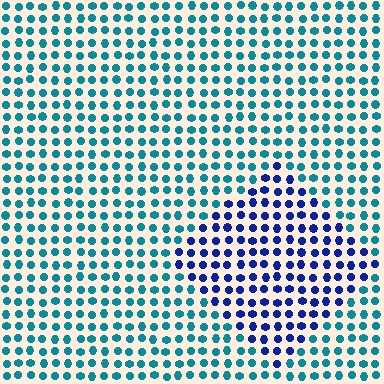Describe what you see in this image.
The image is filled with small teal elements in a uniform arrangement. A diamond-shaped region is visible where the elements are tinted to a slightly different hue, forming a subtle color boundary.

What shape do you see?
I see a diamond.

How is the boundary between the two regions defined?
The boundary is defined purely by a slight shift in hue (about 45 degrees). Spacing, size, and orientation are identical on both sides.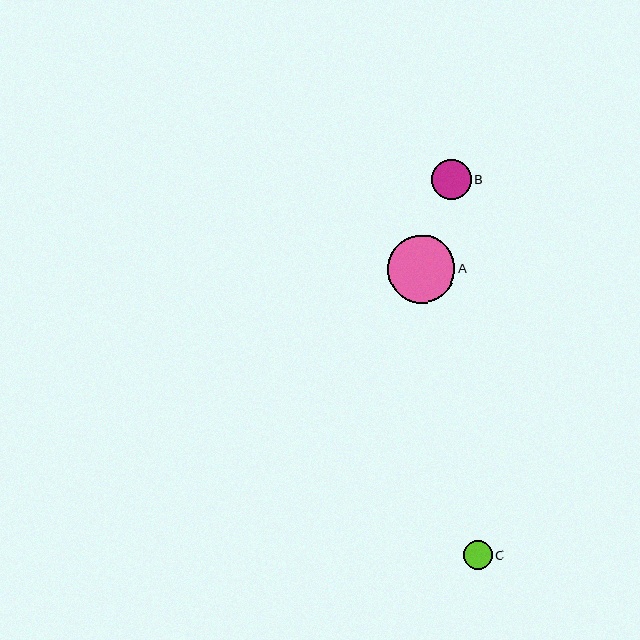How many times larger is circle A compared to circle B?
Circle A is approximately 1.7 times the size of circle B.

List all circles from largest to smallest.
From largest to smallest: A, B, C.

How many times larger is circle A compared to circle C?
Circle A is approximately 2.3 times the size of circle C.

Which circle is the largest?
Circle A is the largest with a size of approximately 67 pixels.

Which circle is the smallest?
Circle C is the smallest with a size of approximately 29 pixels.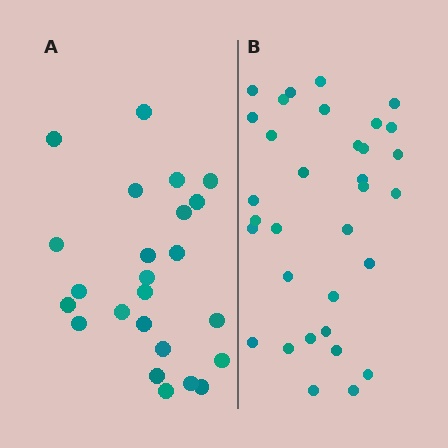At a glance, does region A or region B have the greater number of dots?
Region B (the right region) has more dots.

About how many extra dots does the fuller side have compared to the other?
Region B has roughly 8 or so more dots than region A.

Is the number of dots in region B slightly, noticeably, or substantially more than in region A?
Region B has noticeably more, but not dramatically so. The ratio is roughly 1.4 to 1.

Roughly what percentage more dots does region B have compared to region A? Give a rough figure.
About 40% more.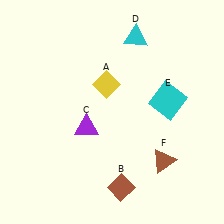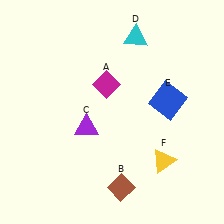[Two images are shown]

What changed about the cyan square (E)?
In Image 1, E is cyan. In Image 2, it changed to blue.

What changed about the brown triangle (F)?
In Image 1, F is brown. In Image 2, it changed to yellow.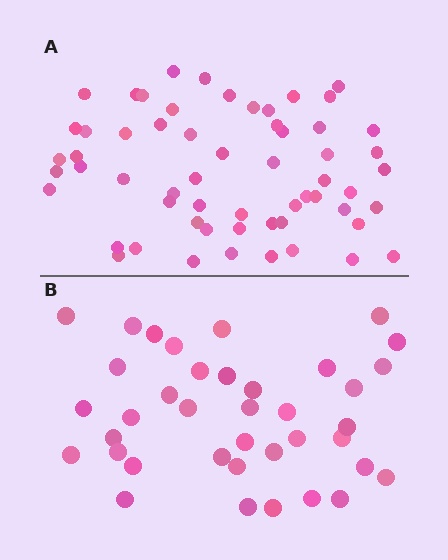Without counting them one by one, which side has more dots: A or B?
Region A (the top region) has more dots.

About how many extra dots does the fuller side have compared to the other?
Region A has approximately 20 more dots than region B.